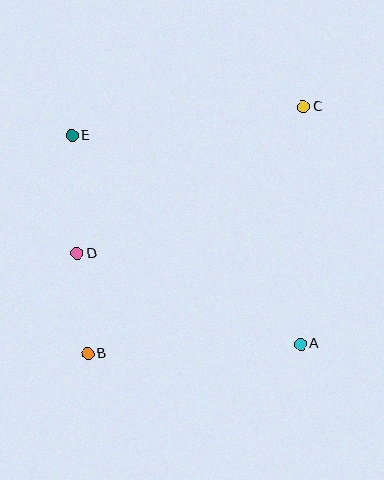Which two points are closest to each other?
Points B and D are closest to each other.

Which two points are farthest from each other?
Points B and C are farthest from each other.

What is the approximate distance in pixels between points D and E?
The distance between D and E is approximately 118 pixels.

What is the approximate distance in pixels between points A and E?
The distance between A and E is approximately 309 pixels.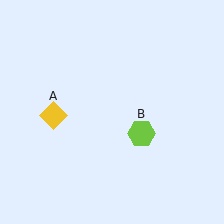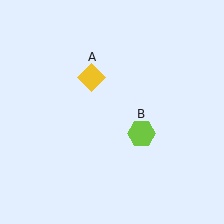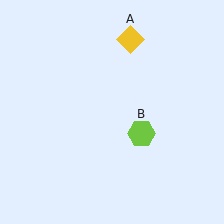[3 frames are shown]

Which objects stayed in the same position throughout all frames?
Lime hexagon (object B) remained stationary.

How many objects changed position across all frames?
1 object changed position: yellow diamond (object A).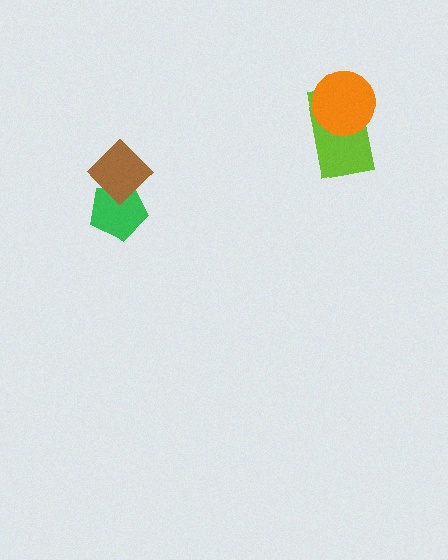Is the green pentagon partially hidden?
Yes, it is partially covered by another shape.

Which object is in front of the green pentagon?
The brown diamond is in front of the green pentagon.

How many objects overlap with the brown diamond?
1 object overlaps with the brown diamond.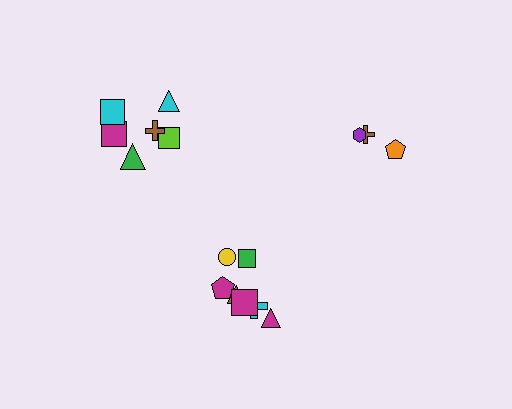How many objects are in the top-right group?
There are 3 objects.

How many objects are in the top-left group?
There are 6 objects.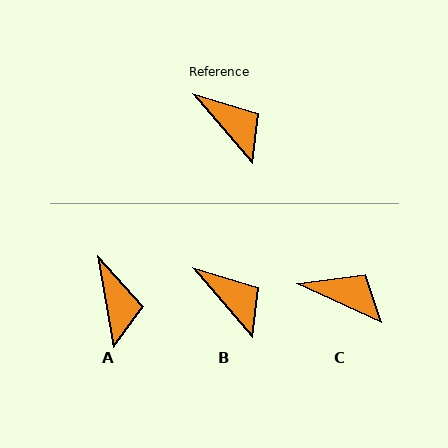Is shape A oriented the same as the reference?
No, it is off by about 30 degrees.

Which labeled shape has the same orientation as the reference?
B.